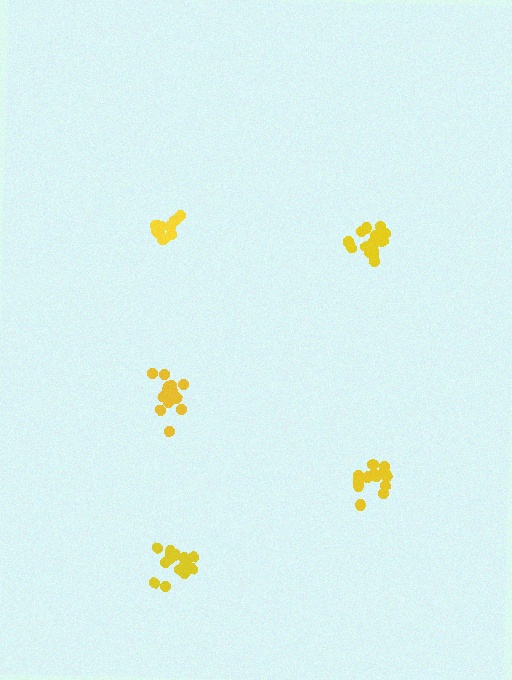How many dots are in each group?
Group 1: 15 dots, Group 2: 14 dots, Group 3: 15 dots, Group 4: 15 dots, Group 5: 15 dots (74 total).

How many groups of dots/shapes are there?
There are 5 groups.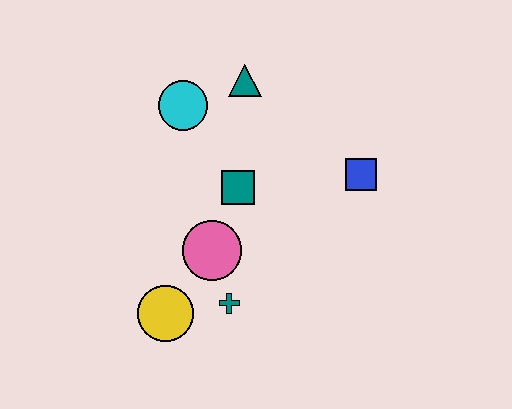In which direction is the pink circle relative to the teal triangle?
The pink circle is below the teal triangle.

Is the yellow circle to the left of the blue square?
Yes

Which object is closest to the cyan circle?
The teal triangle is closest to the cyan circle.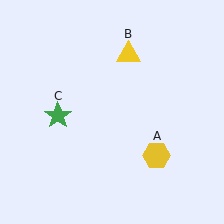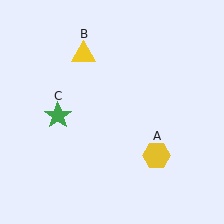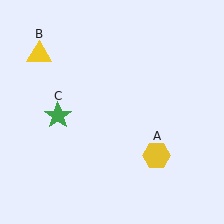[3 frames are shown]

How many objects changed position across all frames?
1 object changed position: yellow triangle (object B).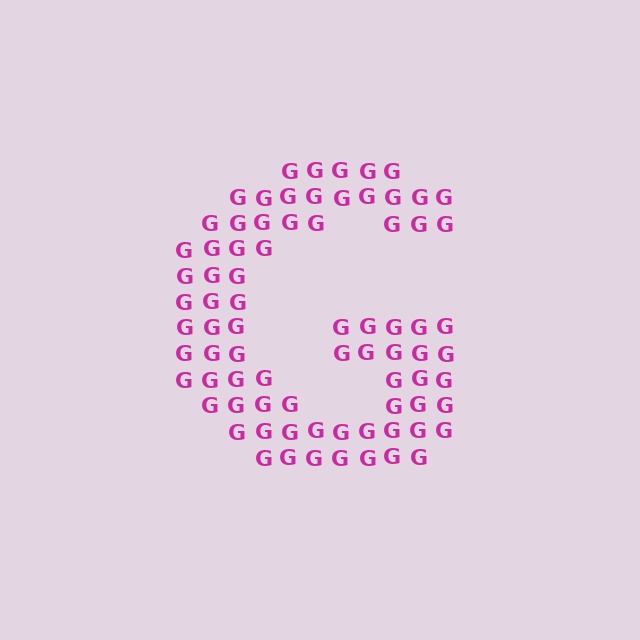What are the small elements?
The small elements are letter G's.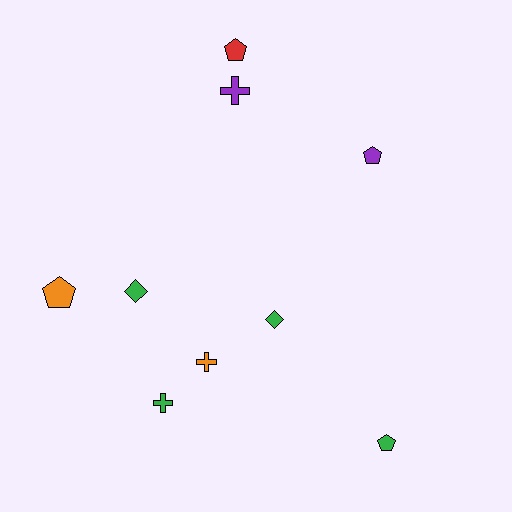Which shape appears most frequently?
Pentagon, with 4 objects.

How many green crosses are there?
There is 1 green cross.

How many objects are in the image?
There are 9 objects.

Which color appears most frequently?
Green, with 4 objects.